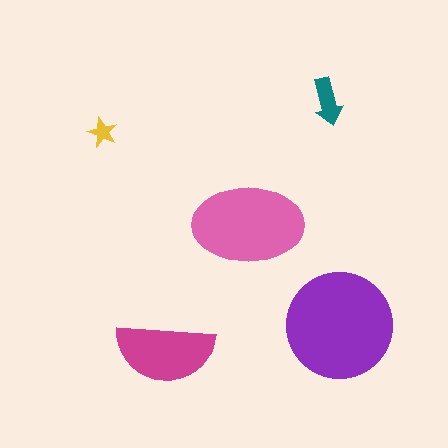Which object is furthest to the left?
The yellow star is leftmost.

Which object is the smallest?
The yellow star.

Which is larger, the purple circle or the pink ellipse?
The purple circle.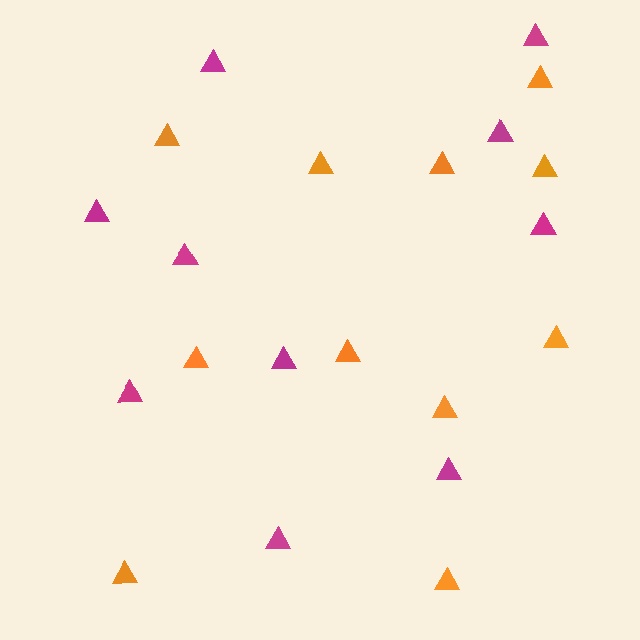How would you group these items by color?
There are 2 groups: one group of orange triangles (11) and one group of magenta triangles (10).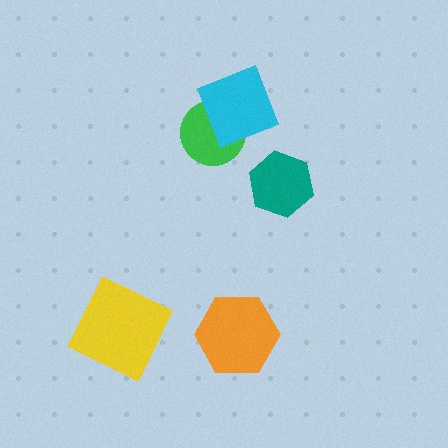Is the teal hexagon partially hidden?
No, no other shape covers it.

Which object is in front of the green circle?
The cyan diamond is in front of the green circle.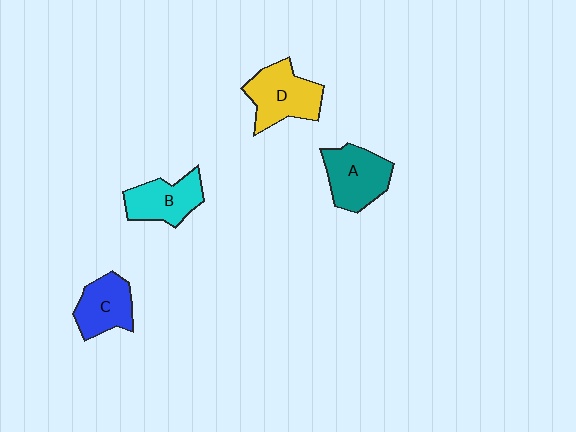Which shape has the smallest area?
Shape C (blue).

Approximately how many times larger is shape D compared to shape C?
Approximately 1.2 times.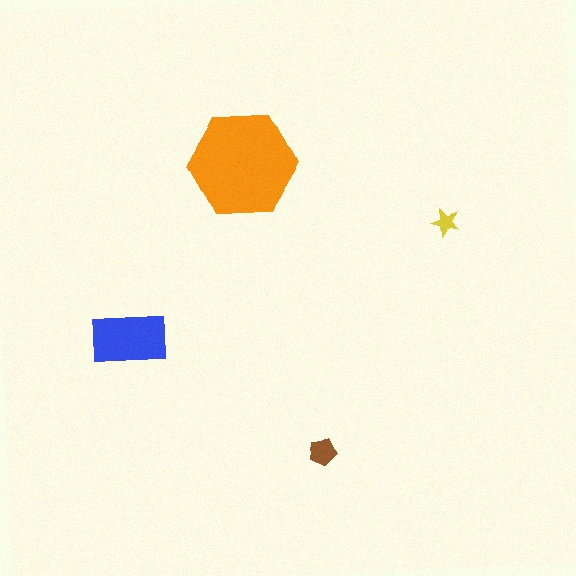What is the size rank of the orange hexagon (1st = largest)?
1st.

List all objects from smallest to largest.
The yellow star, the brown pentagon, the blue rectangle, the orange hexagon.